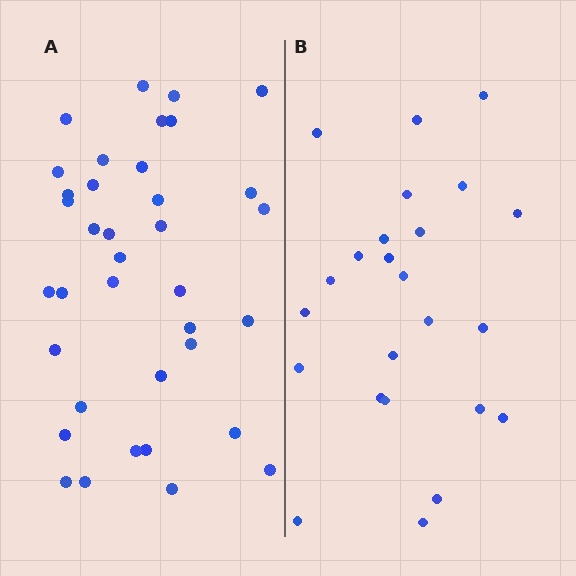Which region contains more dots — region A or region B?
Region A (the left region) has more dots.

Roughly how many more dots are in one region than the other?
Region A has approximately 15 more dots than region B.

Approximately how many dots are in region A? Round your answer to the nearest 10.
About 40 dots. (The exact count is 37, which rounds to 40.)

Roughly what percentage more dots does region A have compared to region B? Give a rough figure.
About 55% more.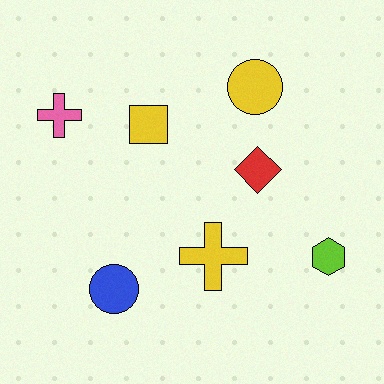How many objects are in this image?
There are 7 objects.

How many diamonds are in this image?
There is 1 diamond.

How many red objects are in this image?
There is 1 red object.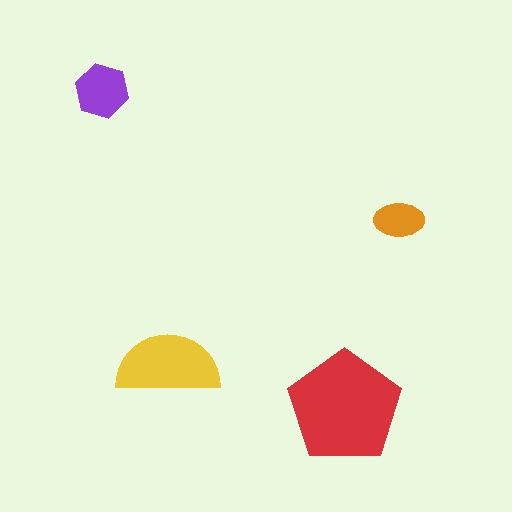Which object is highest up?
The purple hexagon is topmost.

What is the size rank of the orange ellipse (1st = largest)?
4th.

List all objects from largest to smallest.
The red pentagon, the yellow semicircle, the purple hexagon, the orange ellipse.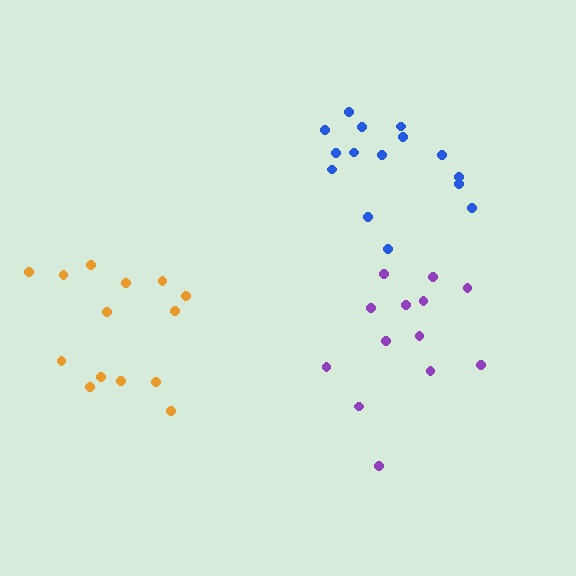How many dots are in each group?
Group 1: 15 dots, Group 2: 13 dots, Group 3: 14 dots (42 total).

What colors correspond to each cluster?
The clusters are colored: blue, purple, orange.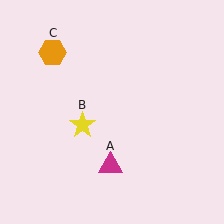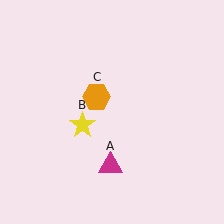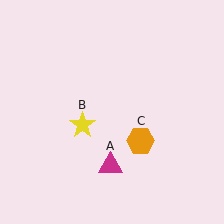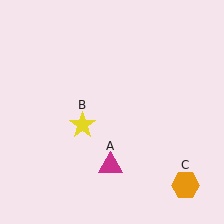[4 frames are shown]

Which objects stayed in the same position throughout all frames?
Magenta triangle (object A) and yellow star (object B) remained stationary.